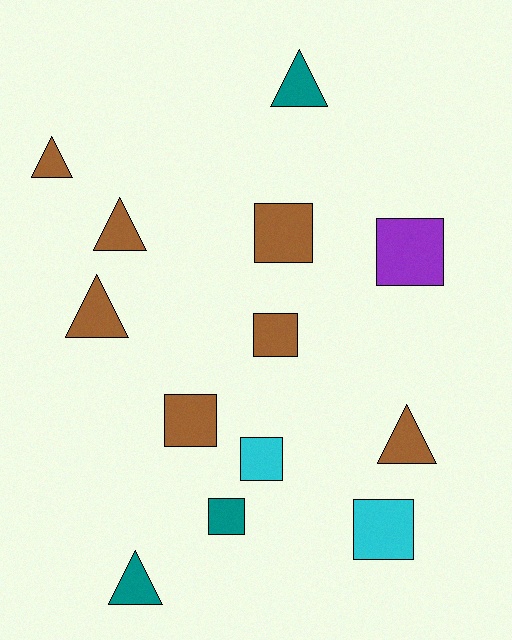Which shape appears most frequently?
Square, with 7 objects.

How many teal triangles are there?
There are 2 teal triangles.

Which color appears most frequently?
Brown, with 7 objects.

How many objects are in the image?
There are 13 objects.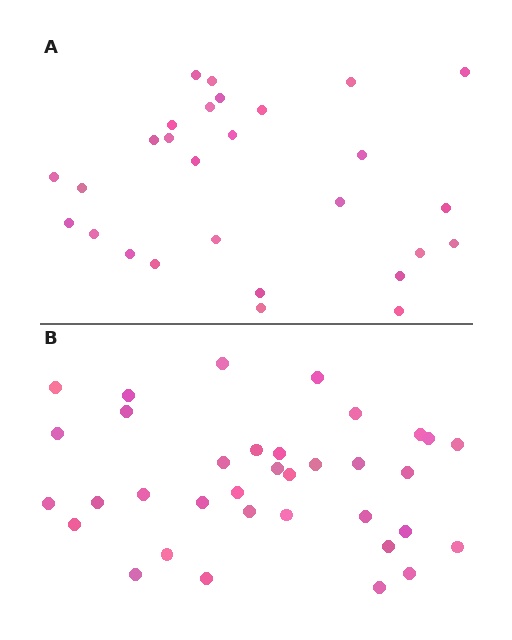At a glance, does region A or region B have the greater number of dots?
Region B (the bottom region) has more dots.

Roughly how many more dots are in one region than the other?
Region B has roughly 8 or so more dots than region A.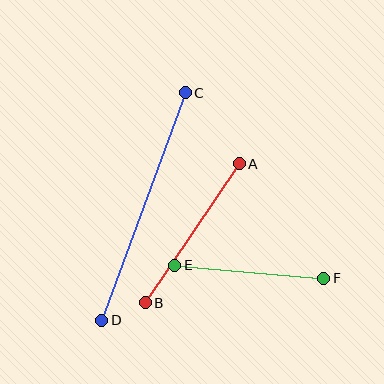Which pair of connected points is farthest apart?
Points C and D are farthest apart.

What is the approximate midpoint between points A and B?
The midpoint is at approximately (192, 233) pixels.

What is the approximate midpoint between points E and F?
The midpoint is at approximately (249, 272) pixels.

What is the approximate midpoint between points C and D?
The midpoint is at approximately (144, 206) pixels.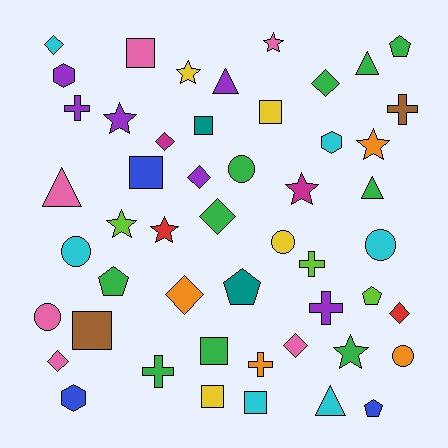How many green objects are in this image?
There are 10 green objects.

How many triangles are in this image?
There are 5 triangles.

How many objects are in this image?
There are 50 objects.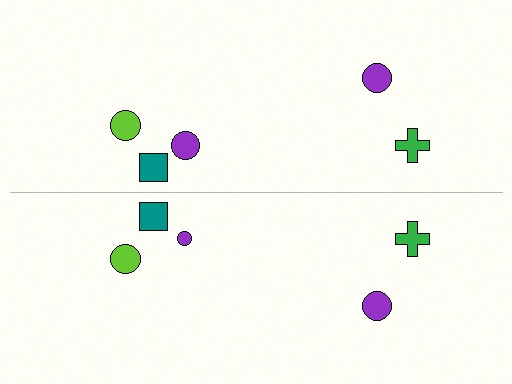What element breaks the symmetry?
The purple circle on the bottom side has a different size than its mirror counterpart.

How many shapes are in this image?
There are 10 shapes in this image.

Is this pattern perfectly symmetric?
No, the pattern is not perfectly symmetric. The purple circle on the bottom side has a different size than its mirror counterpart.